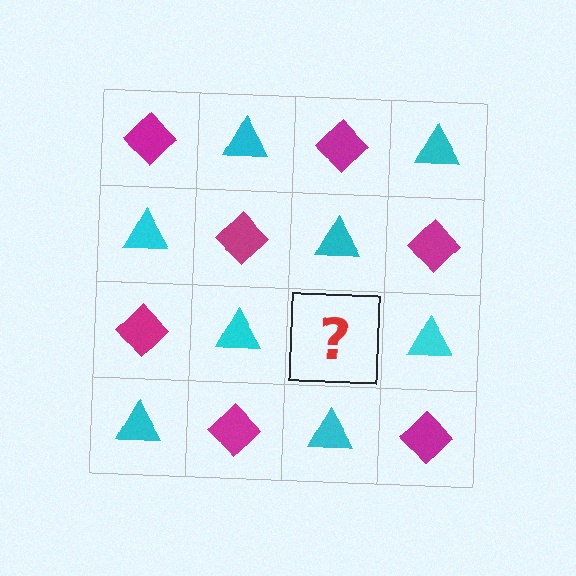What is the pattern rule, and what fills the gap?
The rule is that it alternates magenta diamond and cyan triangle in a checkerboard pattern. The gap should be filled with a magenta diamond.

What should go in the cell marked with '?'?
The missing cell should contain a magenta diamond.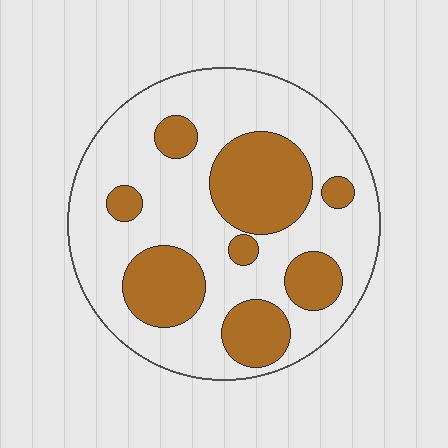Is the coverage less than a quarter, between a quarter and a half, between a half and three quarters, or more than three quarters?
Between a quarter and a half.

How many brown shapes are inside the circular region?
8.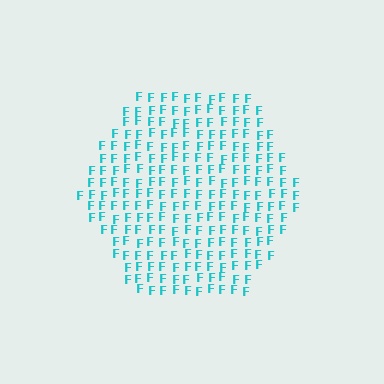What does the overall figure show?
The overall figure shows a hexagon.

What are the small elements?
The small elements are letter F's.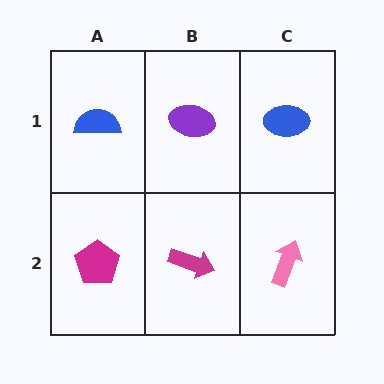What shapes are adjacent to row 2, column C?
A blue ellipse (row 1, column C), a magenta arrow (row 2, column B).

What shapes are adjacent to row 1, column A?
A magenta pentagon (row 2, column A), a purple ellipse (row 1, column B).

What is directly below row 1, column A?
A magenta pentagon.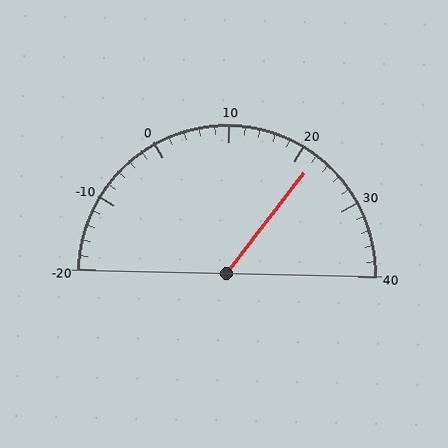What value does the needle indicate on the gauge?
The needle indicates approximately 22.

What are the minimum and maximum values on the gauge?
The gauge ranges from -20 to 40.